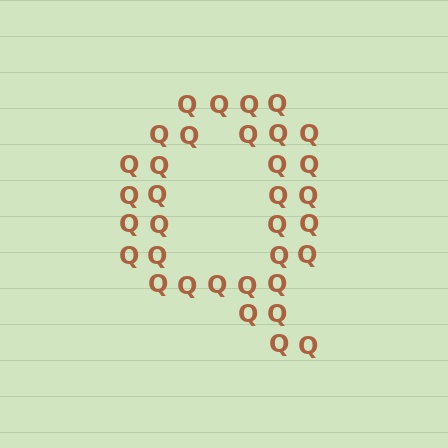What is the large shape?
The large shape is the letter Q.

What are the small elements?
The small elements are letter Q's.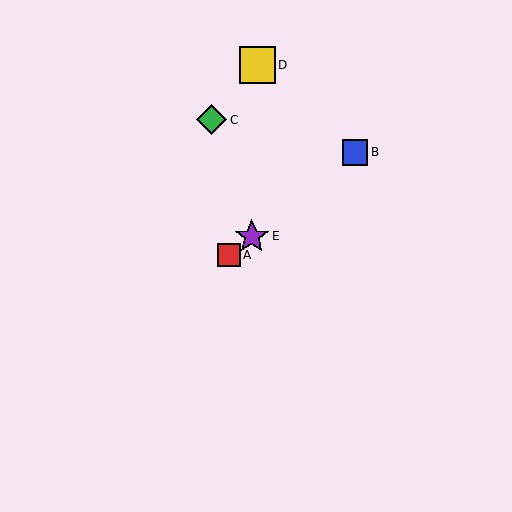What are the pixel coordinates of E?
Object E is at (252, 236).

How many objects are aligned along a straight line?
3 objects (A, B, E) are aligned along a straight line.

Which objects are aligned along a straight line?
Objects A, B, E are aligned along a straight line.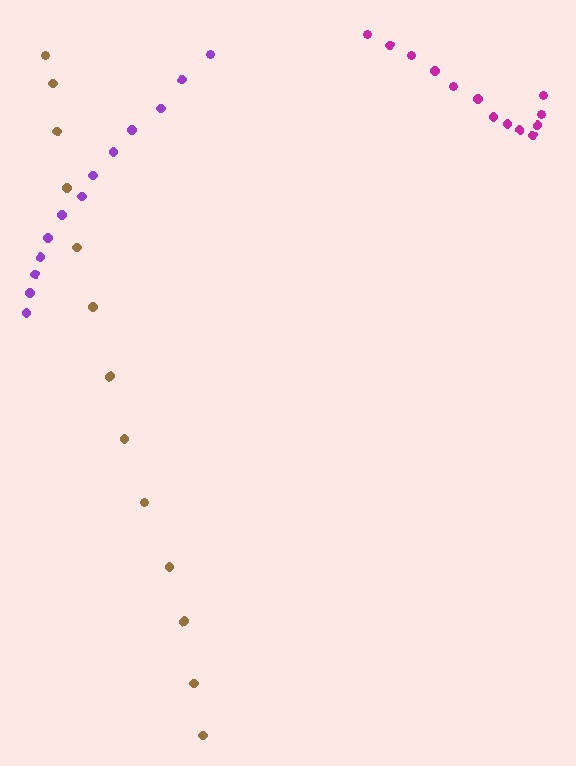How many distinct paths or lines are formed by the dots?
There are 3 distinct paths.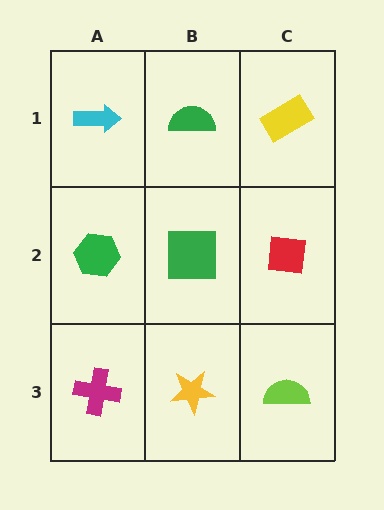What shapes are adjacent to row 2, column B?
A green semicircle (row 1, column B), a yellow star (row 3, column B), a green hexagon (row 2, column A), a red square (row 2, column C).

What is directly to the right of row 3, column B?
A lime semicircle.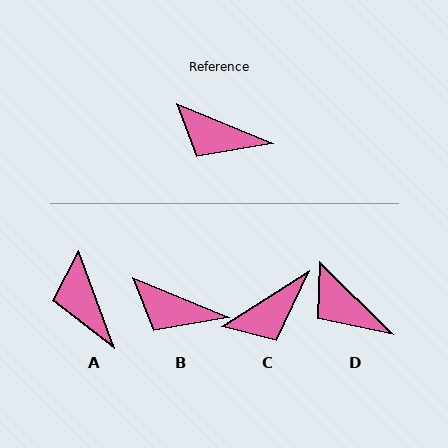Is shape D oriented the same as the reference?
No, it is off by about 22 degrees.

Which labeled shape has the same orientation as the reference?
B.